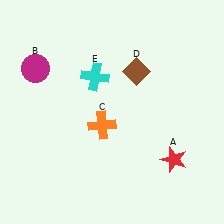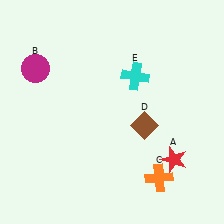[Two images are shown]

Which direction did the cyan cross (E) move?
The cyan cross (E) moved right.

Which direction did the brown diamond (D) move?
The brown diamond (D) moved down.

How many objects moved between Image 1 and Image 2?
3 objects moved between the two images.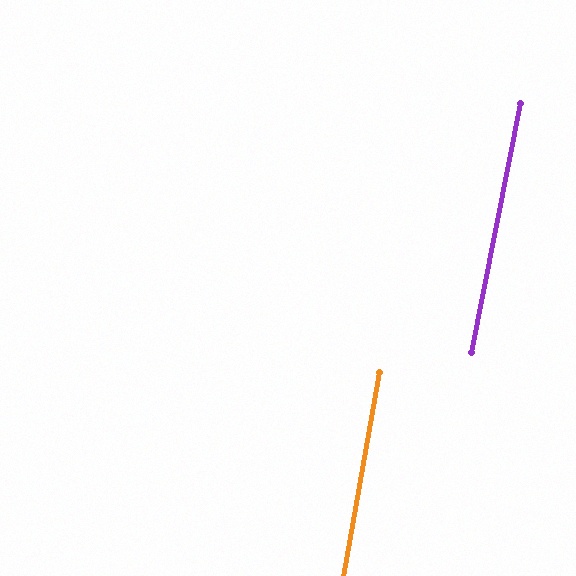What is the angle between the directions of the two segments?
Approximately 1 degree.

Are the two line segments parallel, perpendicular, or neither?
Parallel — their directions differ by only 1.2°.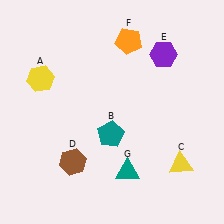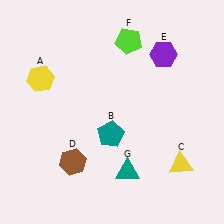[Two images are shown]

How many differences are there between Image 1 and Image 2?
There is 1 difference between the two images.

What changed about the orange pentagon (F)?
In Image 1, F is orange. In Image 2, it changed to lime.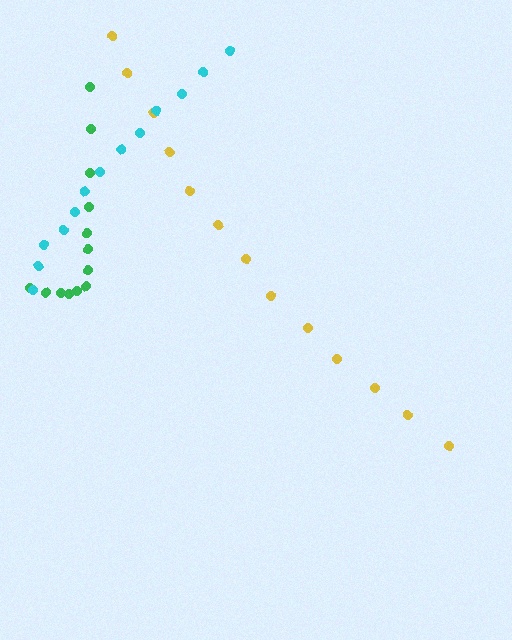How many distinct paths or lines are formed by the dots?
There are 3 distinct paths.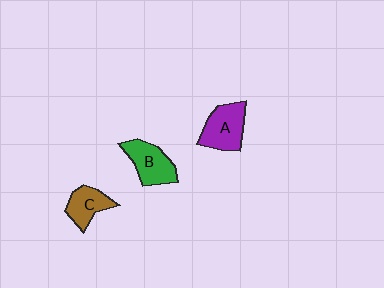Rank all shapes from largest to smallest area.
From largest to smallest: A (purple), B (green), C (brown).